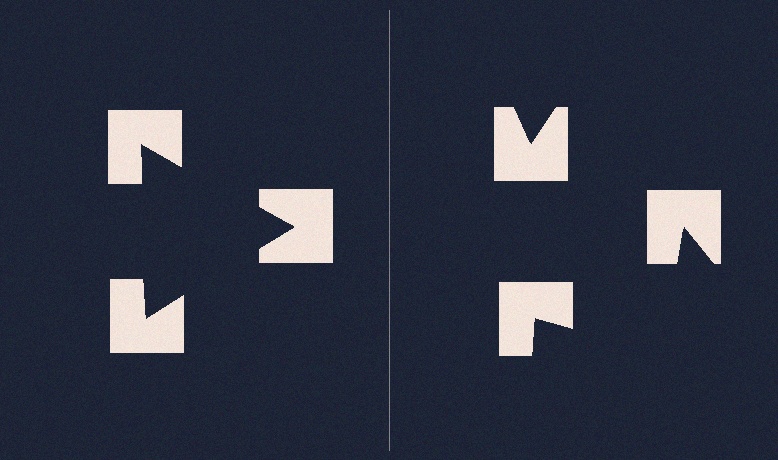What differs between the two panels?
The notched squares are positioned identically on both sides; only the wedge orientations differ. On the left they align to a triangle; on the right they are misaligned.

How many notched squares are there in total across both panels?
6 — 3 on each side.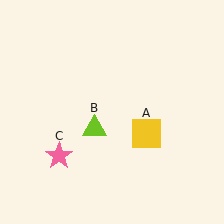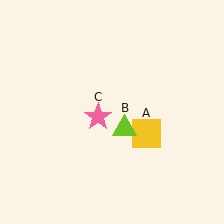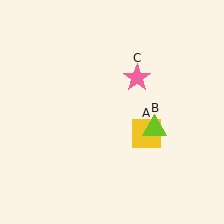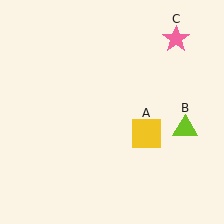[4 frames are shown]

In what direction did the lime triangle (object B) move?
The lime triangle (object B) moved right.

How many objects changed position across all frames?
2 objects changed position: lime triangle (object B), pink star (object C).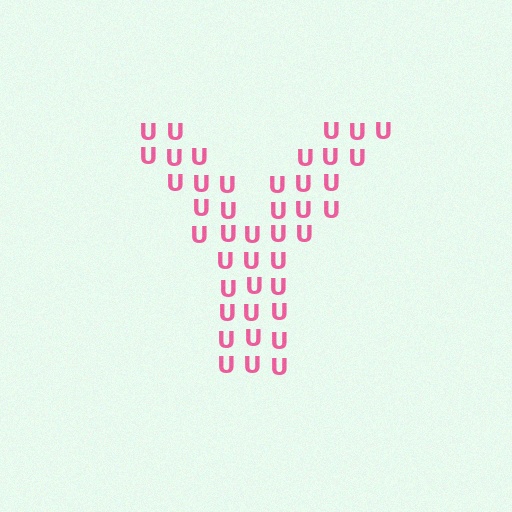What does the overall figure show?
The overall figure shows the letter Y.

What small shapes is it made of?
It is made of small letter U's.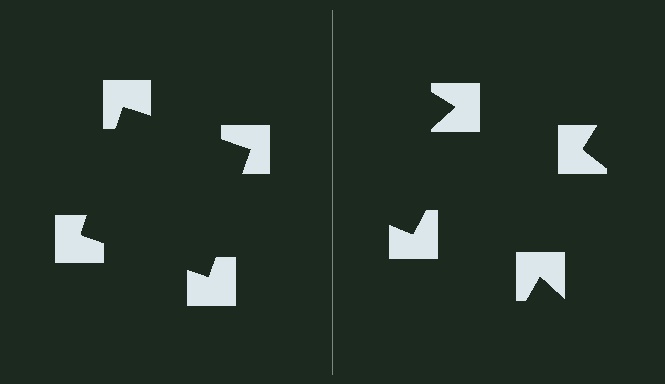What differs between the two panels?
The notched squares are positioned identically on both sides; only the wedge orientations differ. On the left they align to a square; on the right they are misaligned.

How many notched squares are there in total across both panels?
8 — 4 on each side.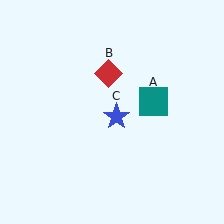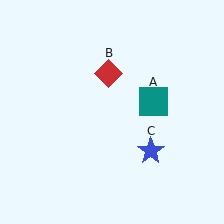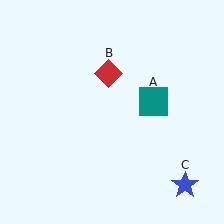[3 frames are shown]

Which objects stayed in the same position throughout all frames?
Teal square (object A) and red diamond (object B) remained stationary.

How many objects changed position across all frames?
1 object changed position: blue star (object C).